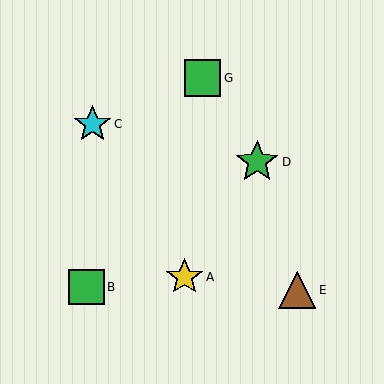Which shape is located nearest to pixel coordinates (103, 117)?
The cyan star (labeled C) at (92, 124) is nearest to that location.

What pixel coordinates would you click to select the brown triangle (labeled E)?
Click at (297, 290) to select the brown triangle E.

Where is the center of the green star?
The center of the green star is at (257, 162).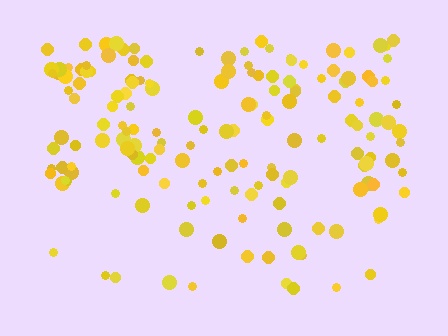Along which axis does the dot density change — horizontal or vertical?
Vertical.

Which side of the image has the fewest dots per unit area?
The bottom.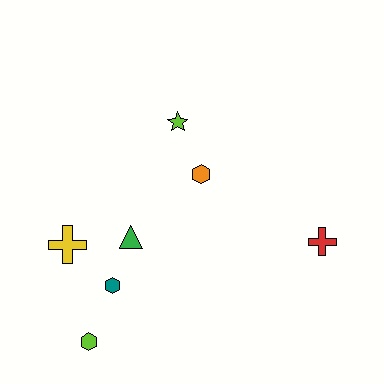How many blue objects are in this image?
There are no blue objects.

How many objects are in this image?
There are 7 objects.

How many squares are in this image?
There are no squares.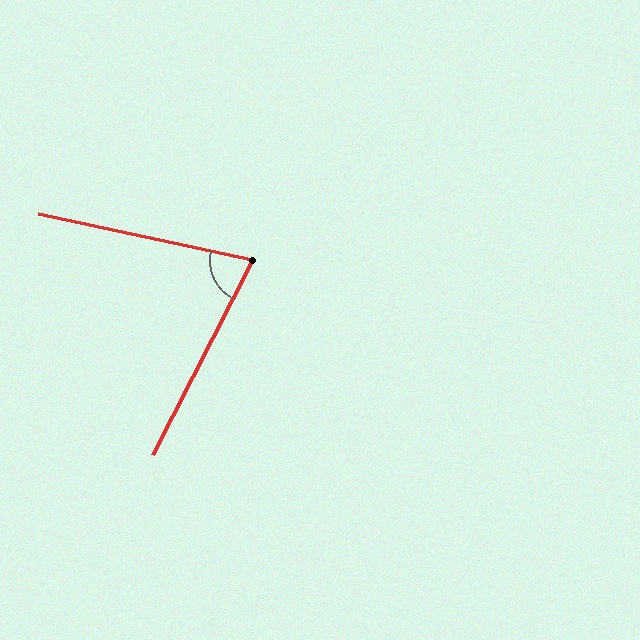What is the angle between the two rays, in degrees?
Approximately 75 degrees.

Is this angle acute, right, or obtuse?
It is acute.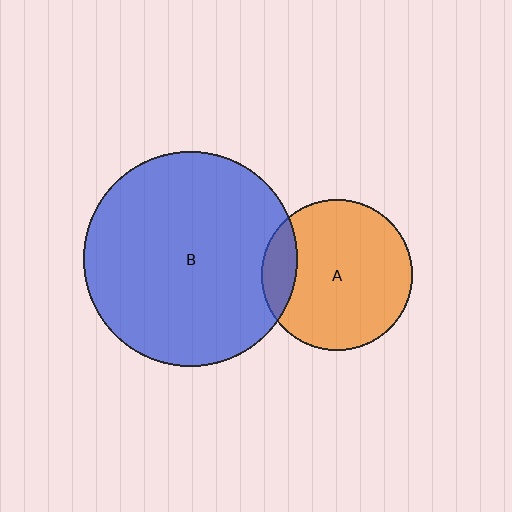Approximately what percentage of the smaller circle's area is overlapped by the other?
Approximately 15%.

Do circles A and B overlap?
Yes.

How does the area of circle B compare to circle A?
Approximately 2.0 times.